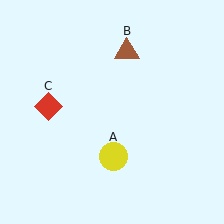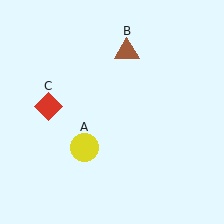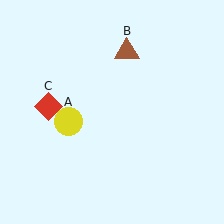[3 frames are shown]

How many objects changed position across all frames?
1 object changed position: yellow circle (object A).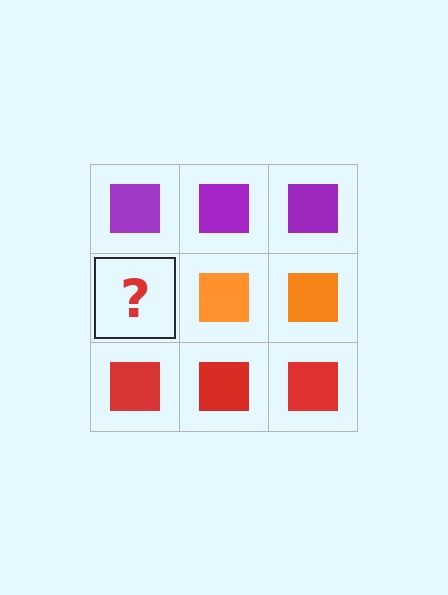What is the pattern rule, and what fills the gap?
The rule is that each row has a consistent color. The gap should be filled with an orange square.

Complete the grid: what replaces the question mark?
The question mark should be replaced with an orange square.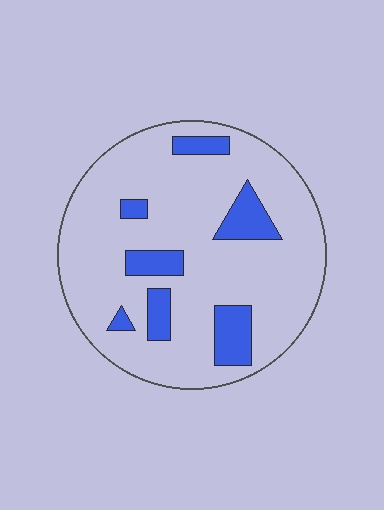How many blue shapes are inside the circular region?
7.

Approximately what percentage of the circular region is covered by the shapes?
Approximately 15%.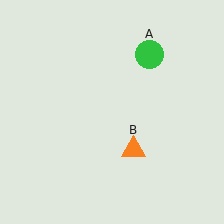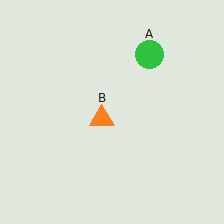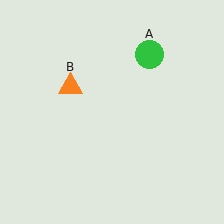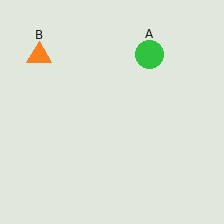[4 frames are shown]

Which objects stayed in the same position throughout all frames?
Green circle (object A) remained stationary.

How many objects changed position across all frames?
1 object changed position: orange triangle (object B).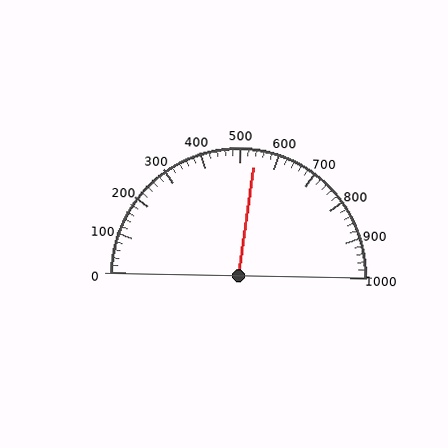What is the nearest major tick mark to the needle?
The nearest major tick mark is 500.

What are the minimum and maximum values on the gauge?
The gauge ranges from 0 to 1000.